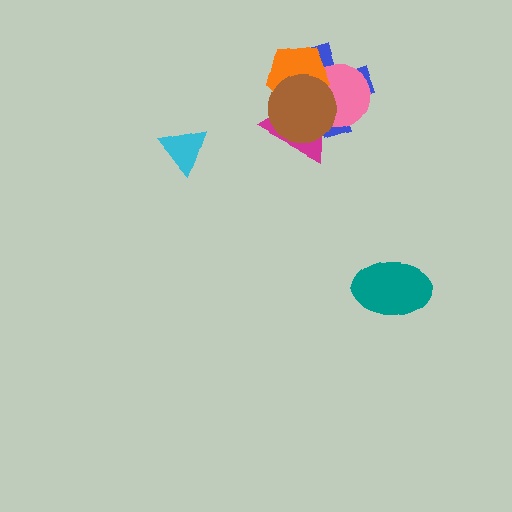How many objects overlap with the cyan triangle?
0 objects overlap with the cyan triangle.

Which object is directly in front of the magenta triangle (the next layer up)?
The pink circle is directly in front of the magenta triangle.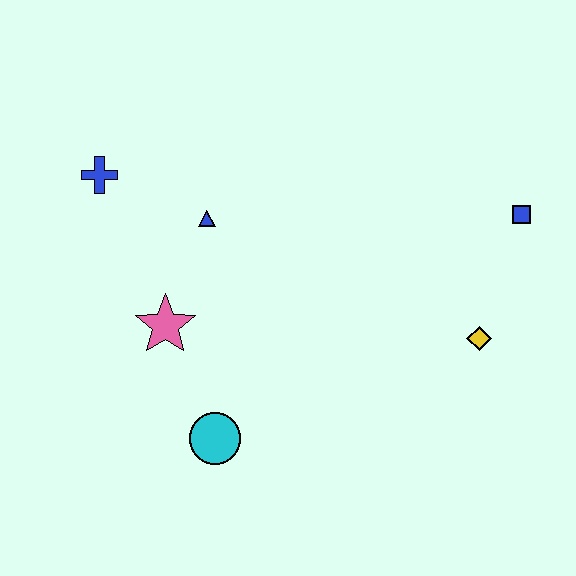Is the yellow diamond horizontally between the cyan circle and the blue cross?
No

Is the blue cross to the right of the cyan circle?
No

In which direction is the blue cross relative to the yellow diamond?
The blue cross is to the left of the yellow diamond.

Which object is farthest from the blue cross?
The blue square is farthest from the blue cross.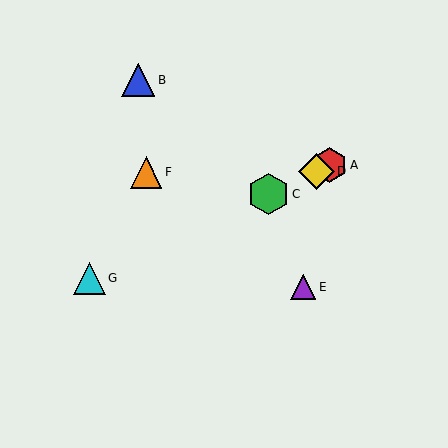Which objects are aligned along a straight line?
Objects A, C, D, G are aligned along a straight line.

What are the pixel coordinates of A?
Object A is at (330, 165).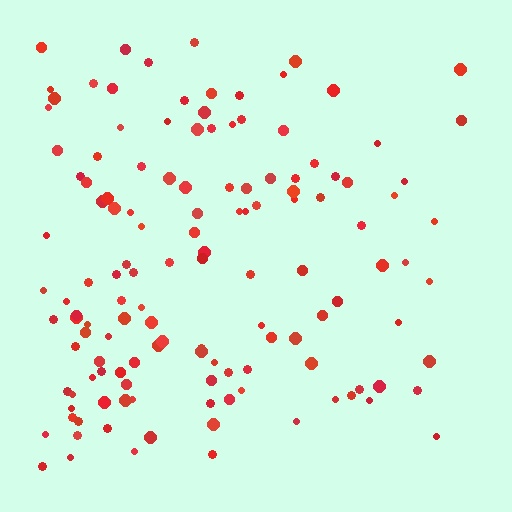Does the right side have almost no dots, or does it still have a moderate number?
Still a moderate number, just noticeably fewer than the left.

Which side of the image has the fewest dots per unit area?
The right.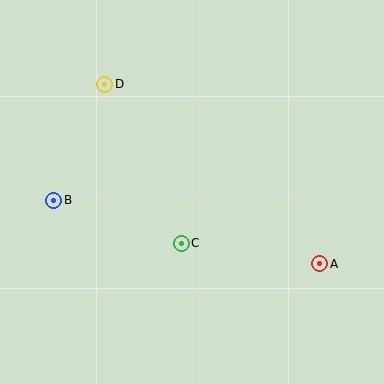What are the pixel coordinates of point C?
Point C is at (181, 243).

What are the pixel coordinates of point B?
Point B is at (54, 200).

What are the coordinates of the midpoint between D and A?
The midpoint between D and A is at (212, 174).